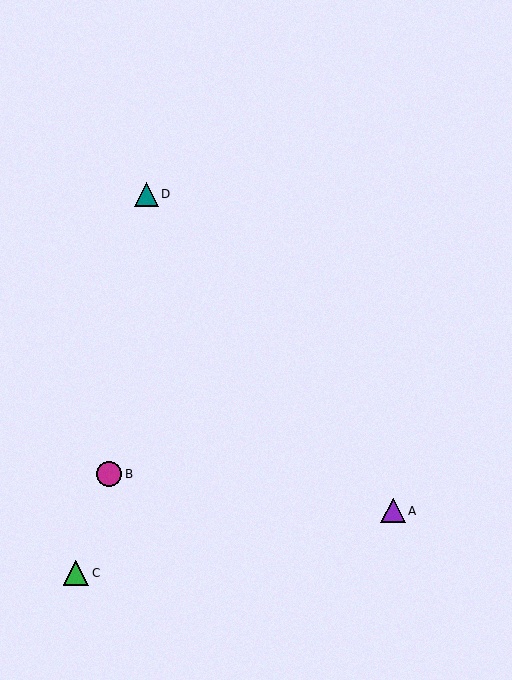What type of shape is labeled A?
Shape A is a purple triangle.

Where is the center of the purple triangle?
The center of the purple triangle is at (393, 511).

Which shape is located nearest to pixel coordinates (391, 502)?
The purple triangle (labeled A) at (393, 511) is nearest to that location.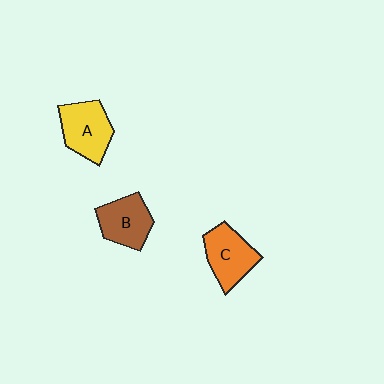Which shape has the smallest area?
Shape B (brown).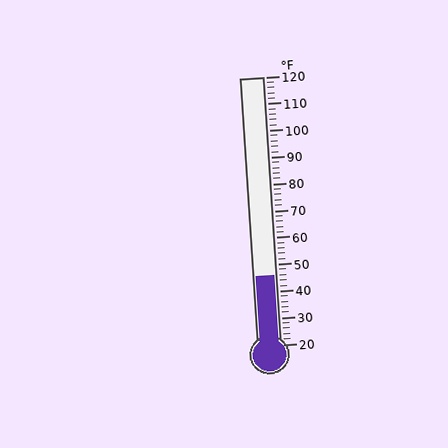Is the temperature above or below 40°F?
The temperature is above 40°F.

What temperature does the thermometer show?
The thermometer shows approximately 46°F.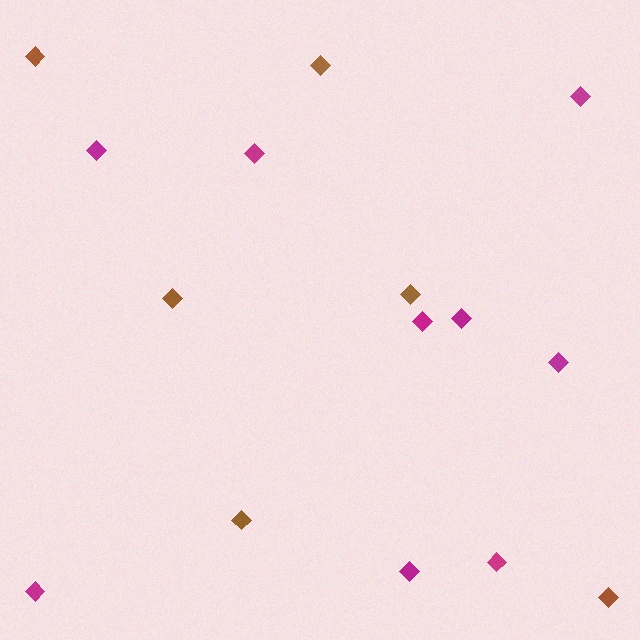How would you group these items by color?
There are 2 groups: one group of brown diamonds (6) and one group of magenta diamonds (9).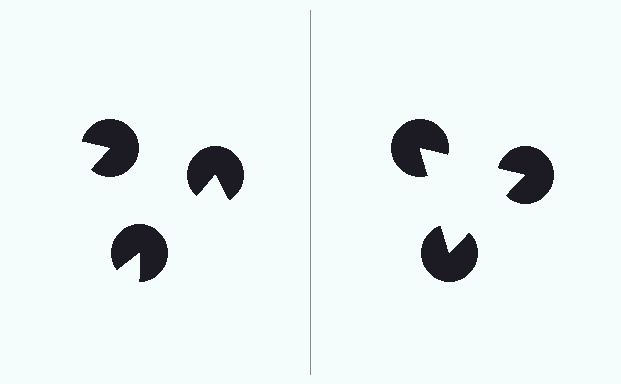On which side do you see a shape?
An illusory triangle appears on the right side. On the left side the wedge cuts are rotated, so no coherent shape forms.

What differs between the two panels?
The pac-man discs are positioned identically on both sides; only the wedge orientations differ. On the right they align to a triangle; on the left they are misaligned.